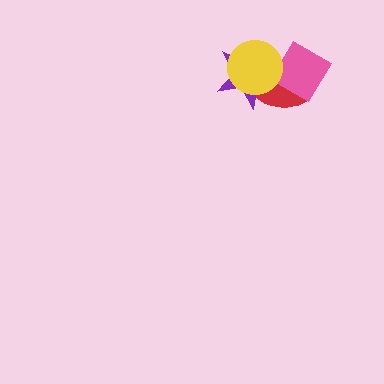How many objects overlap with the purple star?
3 objects overlap with the purple star.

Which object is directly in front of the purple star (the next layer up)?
The pink diamond is directly in front of the purple star.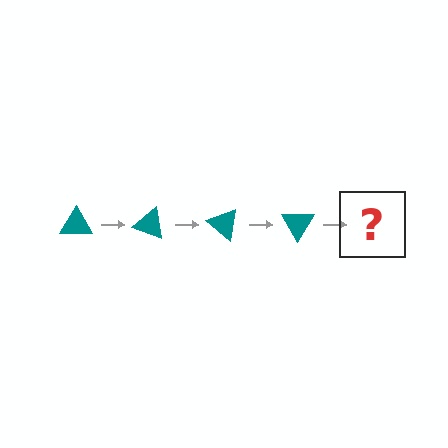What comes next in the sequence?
The next element should be a teal triangle rotated 80 degrees.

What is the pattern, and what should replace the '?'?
The pattern is that the triangle rotates 20 degrees each step. The '?' should be a teal triangle rotated 80 degrees.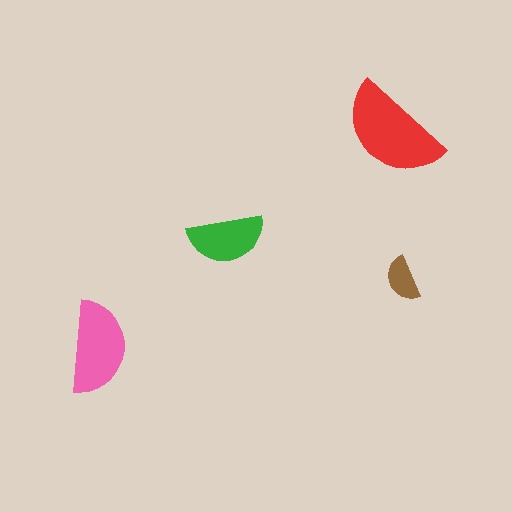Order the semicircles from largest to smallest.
the red one, the pink one, the green one, the brown one.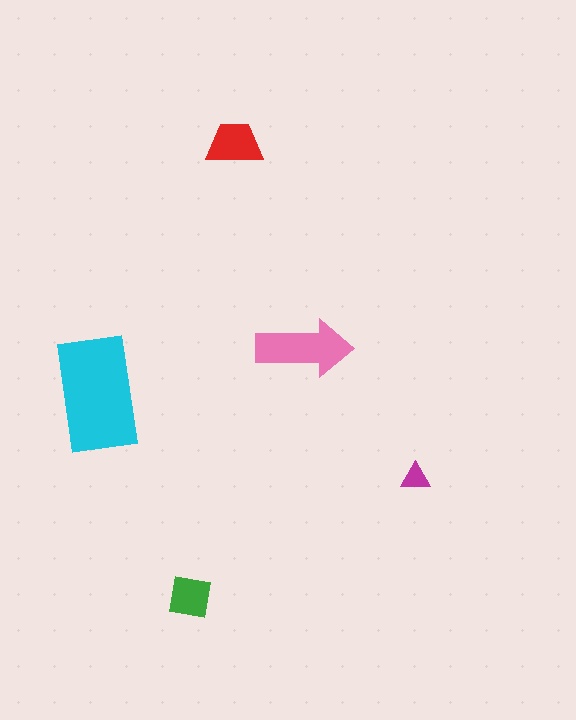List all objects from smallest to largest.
The magenta triangle, the green square, the red trapezoid, the pink arrow, the cyan rectangle.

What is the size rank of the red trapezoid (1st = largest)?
3rd.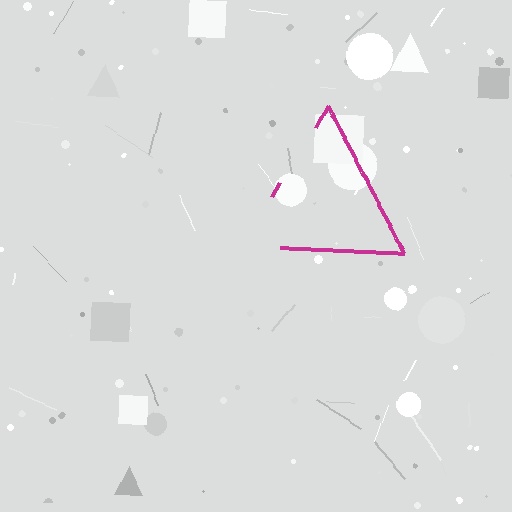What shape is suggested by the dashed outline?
The dashed outline suggests a triangle.